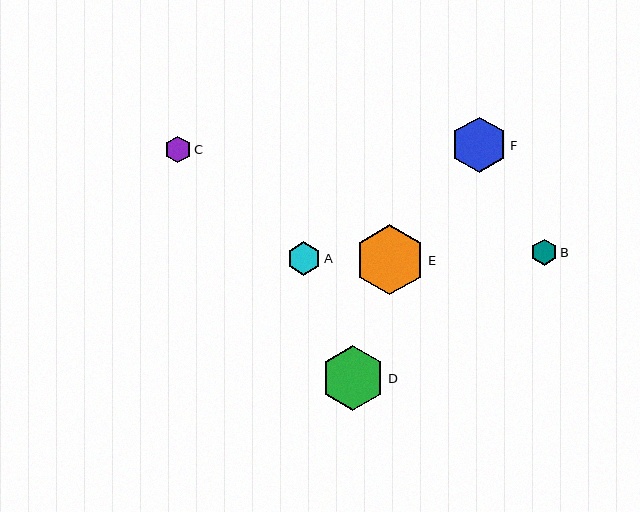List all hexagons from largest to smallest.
From largest to smallest: E, D, F, A, C, B.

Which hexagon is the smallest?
Hexagon B is the smallest with a size of approximately 26 pixels.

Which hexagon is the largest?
Hexagon E is the largest with a size of approximately 70 pixels.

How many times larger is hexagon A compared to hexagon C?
Hexagon A is approximately 1.3 times the size of hexagon C.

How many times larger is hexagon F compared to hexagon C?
Hexagon F is approximately 2.1 times the size of hexagon C.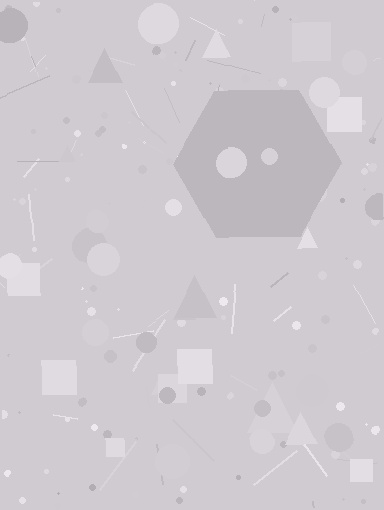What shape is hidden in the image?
A hexagon is hidden in the image.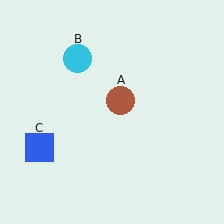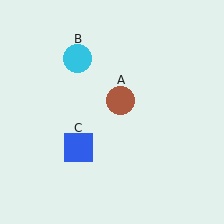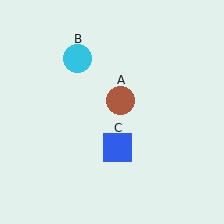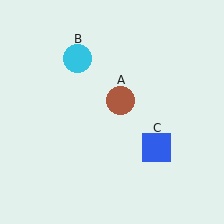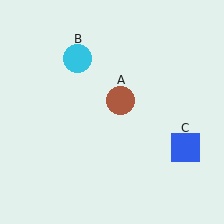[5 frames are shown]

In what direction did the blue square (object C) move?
The blue square (object C) moved right.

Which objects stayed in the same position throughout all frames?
Brown circle (object A) and cyan circle (object B) remained stationary.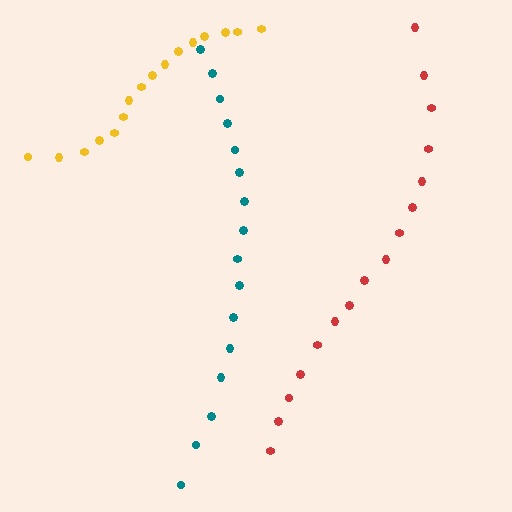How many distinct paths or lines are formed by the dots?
There are 3 distinct paths.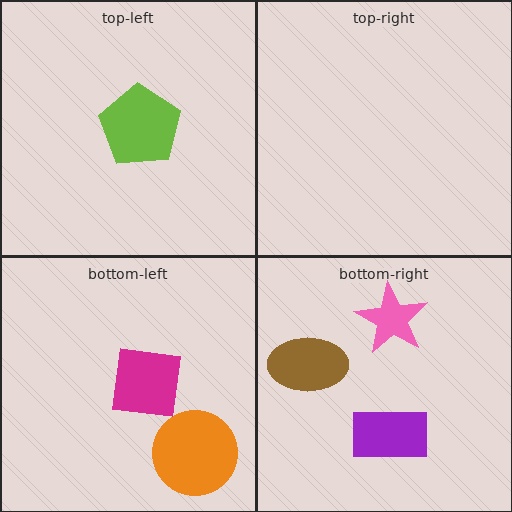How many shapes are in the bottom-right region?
3.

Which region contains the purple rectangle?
The bottom-right region.